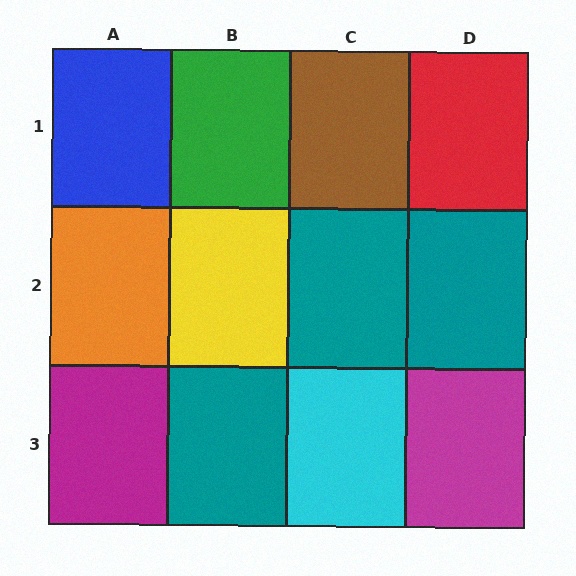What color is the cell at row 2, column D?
Teal.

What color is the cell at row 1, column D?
Red.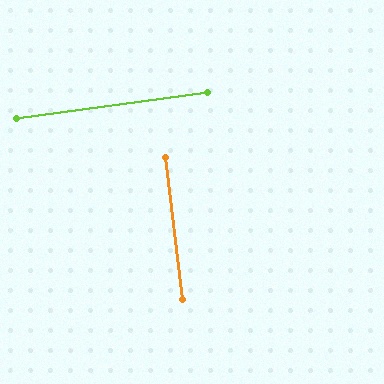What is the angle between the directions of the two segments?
Approximately 89 degrees.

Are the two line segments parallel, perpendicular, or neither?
Perpendicular — they meet at approximately 89°.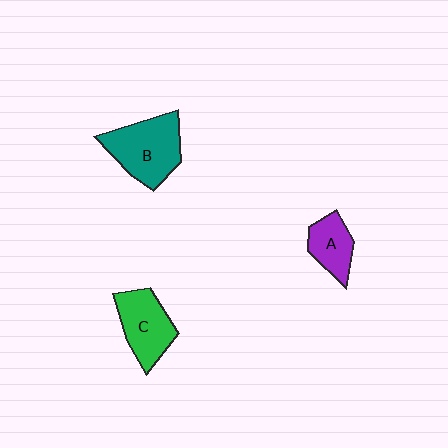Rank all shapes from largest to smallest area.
From largest to smallest: B (teal), C (green), A (purple).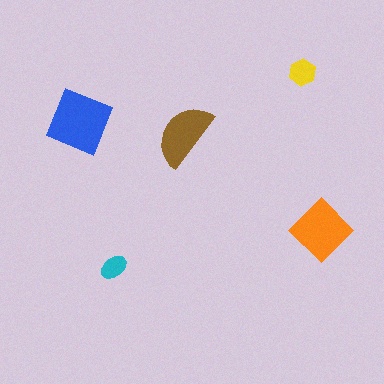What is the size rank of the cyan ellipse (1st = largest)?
5th.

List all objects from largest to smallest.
The blue diamond, the orange diamond, the brown semicircle, the yellow hexagon, the cyan ellipse.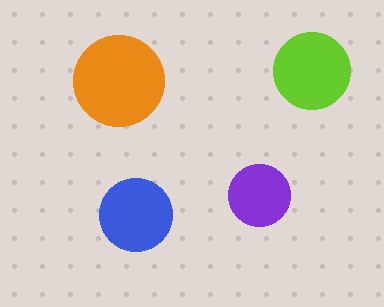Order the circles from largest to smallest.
the orange one, the lime one, the blue one, the purple one.